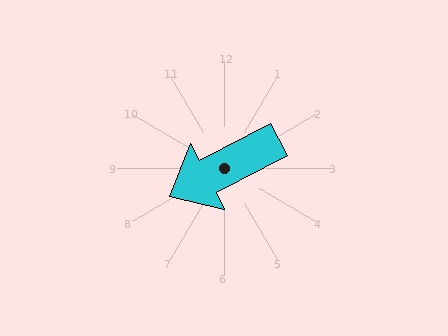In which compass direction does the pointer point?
Southwest.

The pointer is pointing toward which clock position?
Roughly 8 o'clock.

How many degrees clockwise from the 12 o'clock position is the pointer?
Approximately 242 degrees.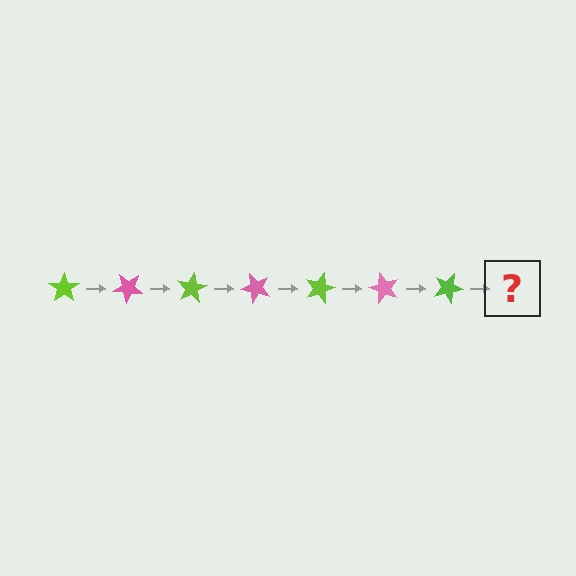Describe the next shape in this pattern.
It should be a pink star, rotated 280 degrees from the start.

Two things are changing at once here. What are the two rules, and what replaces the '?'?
The two rules are that it rotates 40 degrees each step and the color cycles through lime and pink. The '?' should be a pink star, rotated 280 degrees from the start.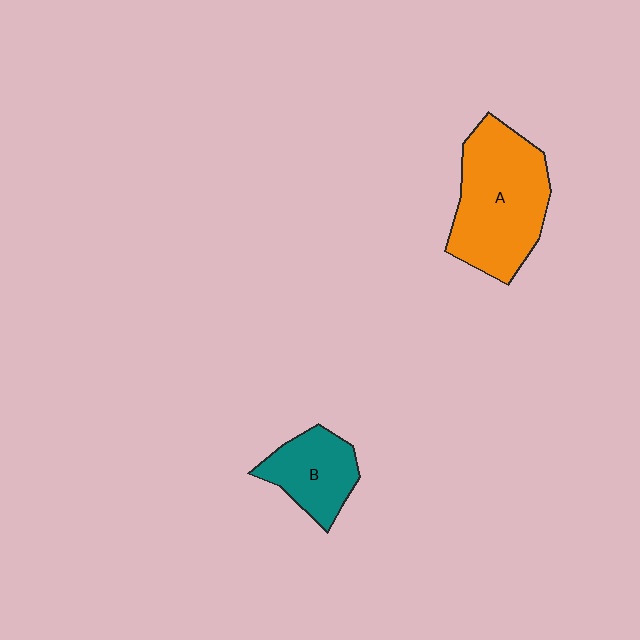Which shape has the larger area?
Shape A (orange).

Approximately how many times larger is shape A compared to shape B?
Approximately 1.9 times.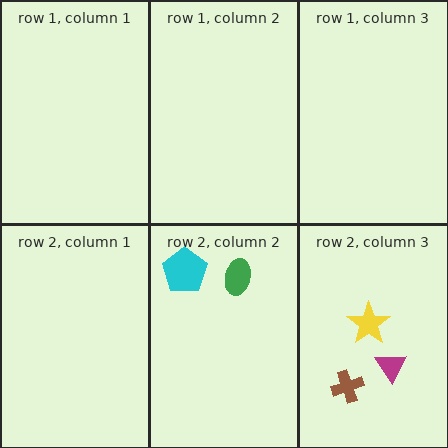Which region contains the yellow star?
The row 2, column 3 region.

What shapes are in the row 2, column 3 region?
The yellow star, the brown cross, the magenta triangle.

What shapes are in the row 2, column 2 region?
The cyan pentagon, the green ellipse.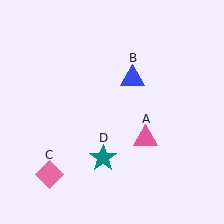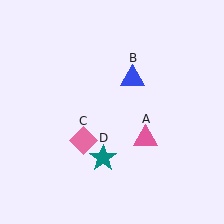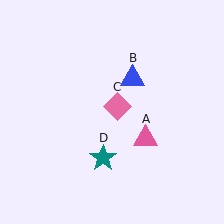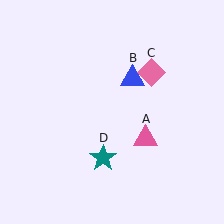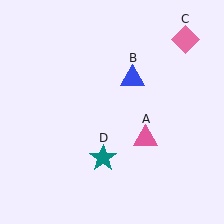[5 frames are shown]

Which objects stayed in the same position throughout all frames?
Pink triangle (object A) and blue triangle (object B) and teal star (object D) remained stationary.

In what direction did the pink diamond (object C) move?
The pink diamond (object C) moved up and to the right.